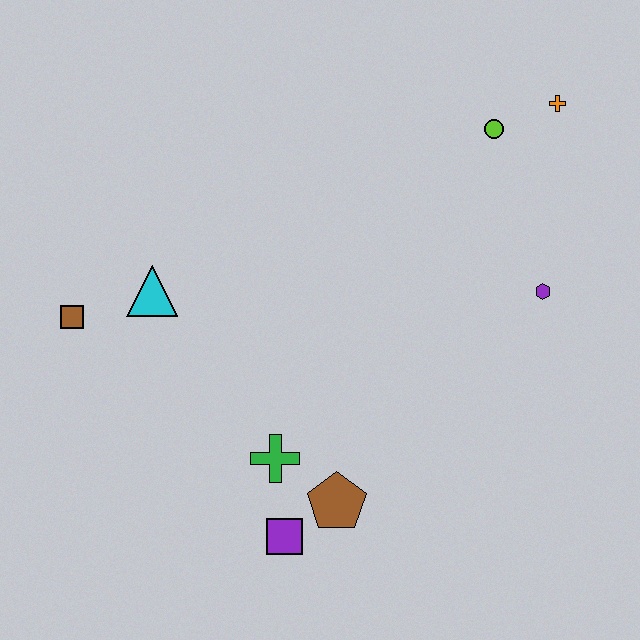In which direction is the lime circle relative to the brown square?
The lime circle is to the right of the brown square.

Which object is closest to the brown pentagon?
The purple square is closest to the brown pentagon.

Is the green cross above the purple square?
Yes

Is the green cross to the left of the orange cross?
Yes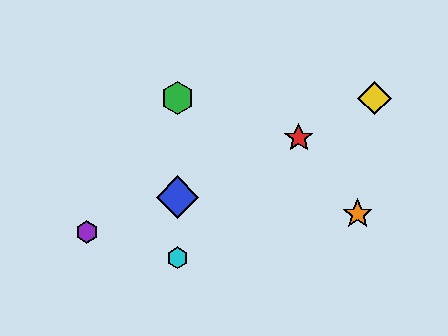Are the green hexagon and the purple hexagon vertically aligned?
No, the green hexagon is at x≈178 and the purple hexagon is at x≈87.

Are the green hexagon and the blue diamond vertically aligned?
Yes, both are at x≈178.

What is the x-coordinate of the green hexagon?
The green hexagon is at x≈178.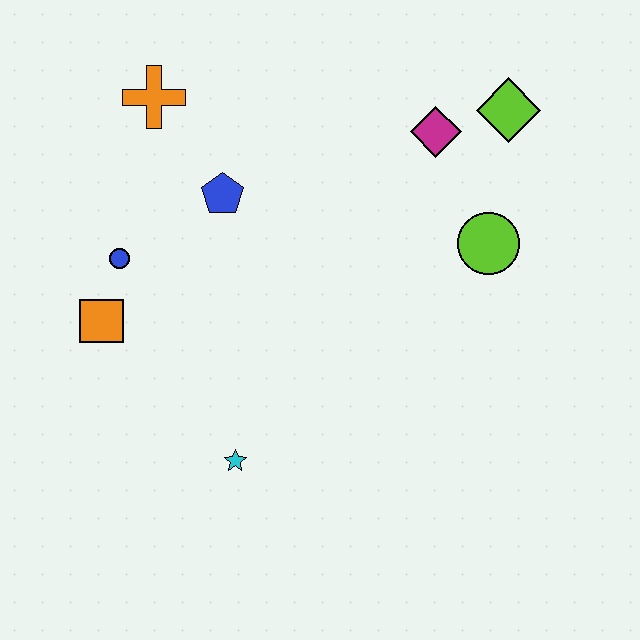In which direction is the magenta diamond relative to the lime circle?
The magenta diamond is above the lime circle.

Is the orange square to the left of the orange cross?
Yes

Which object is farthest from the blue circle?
The lime diamond is farthest from the blue circle.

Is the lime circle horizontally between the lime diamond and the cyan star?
Yes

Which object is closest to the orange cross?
The blue pentagon is closest to the orange cross.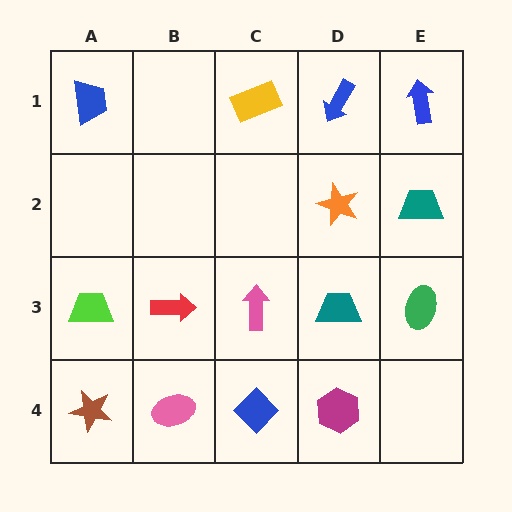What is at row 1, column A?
A blue trapezoid.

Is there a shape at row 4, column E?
No, that cell is empty.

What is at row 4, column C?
A blue diamond.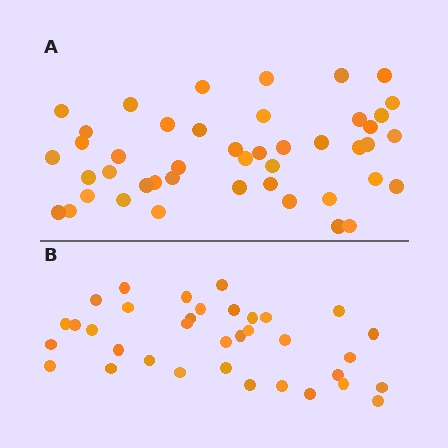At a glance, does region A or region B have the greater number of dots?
Region A (the top region) has more dots.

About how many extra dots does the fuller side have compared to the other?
Region A has roughly 10 or so more dots than region B.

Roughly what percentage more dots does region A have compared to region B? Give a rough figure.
About 30% more.